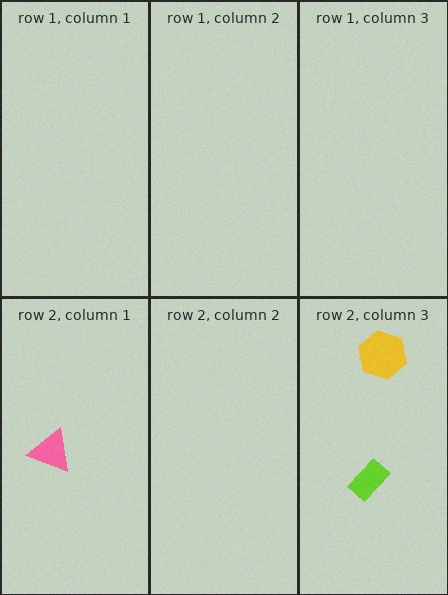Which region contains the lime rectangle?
The row 2, column 3 region.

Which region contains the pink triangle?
The row 2, column 1 region.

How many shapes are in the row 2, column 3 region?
2.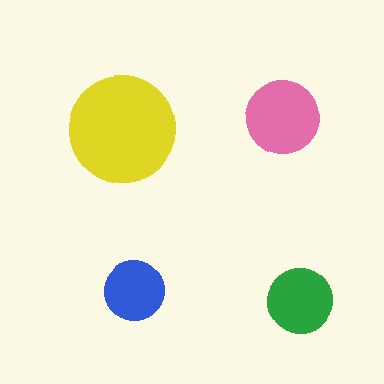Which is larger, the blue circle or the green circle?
The green one.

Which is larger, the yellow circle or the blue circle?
The yellow one.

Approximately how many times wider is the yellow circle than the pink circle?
About 1.5 times wider.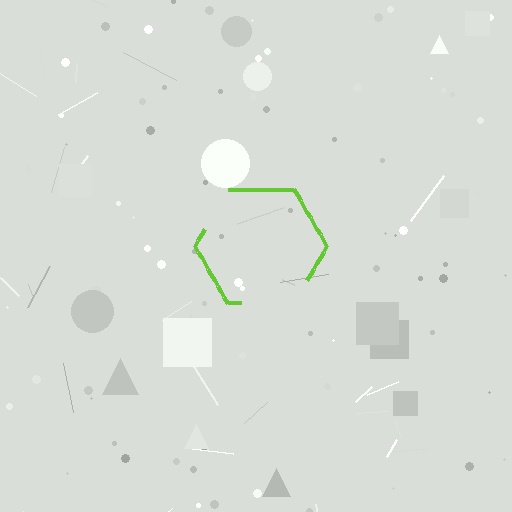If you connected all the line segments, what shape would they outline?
They would outline a hexagon.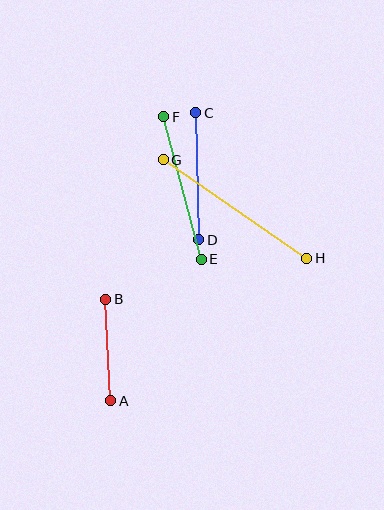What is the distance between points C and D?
The distance is approximately 127 pixels.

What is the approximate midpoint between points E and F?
The midpoint is at approximately (183, 188) pixels.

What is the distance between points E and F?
The distance is approximately 147 pixels.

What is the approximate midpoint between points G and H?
The midpoint is at approximately (235, 209) pixels.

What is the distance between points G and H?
The distance is approximately 174 pixels.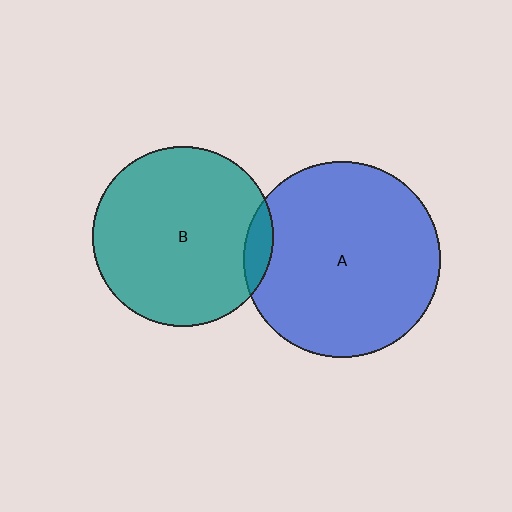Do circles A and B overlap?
Yes.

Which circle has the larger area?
Circle A (blue).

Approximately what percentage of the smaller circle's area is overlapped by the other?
Approximately 5%.